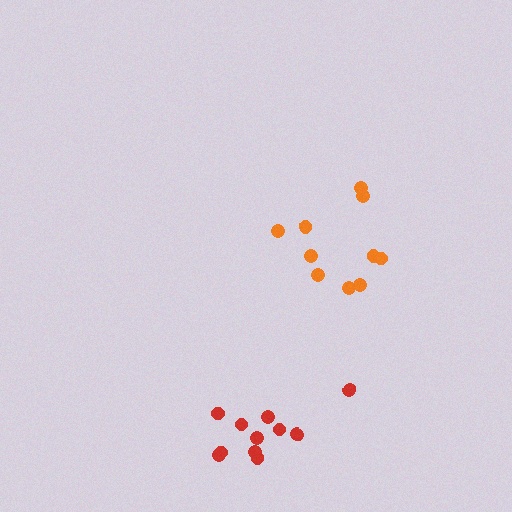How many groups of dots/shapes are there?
There are 2 groups.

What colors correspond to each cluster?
The clusters are colored: red, orange.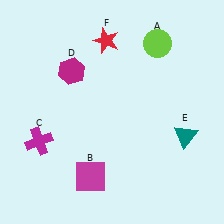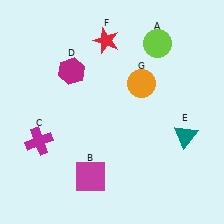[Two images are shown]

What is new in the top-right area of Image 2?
An orange circle (G) was added in the top-right area of Image 2.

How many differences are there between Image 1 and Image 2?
There is 1 difference between the two images.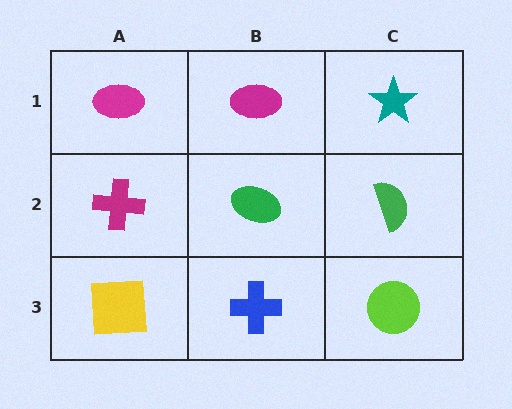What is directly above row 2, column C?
A teal star.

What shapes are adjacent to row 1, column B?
A green ellipse (row 2, column B), a magenta ellipse (row 1, column A), a teal star (row 1, column C).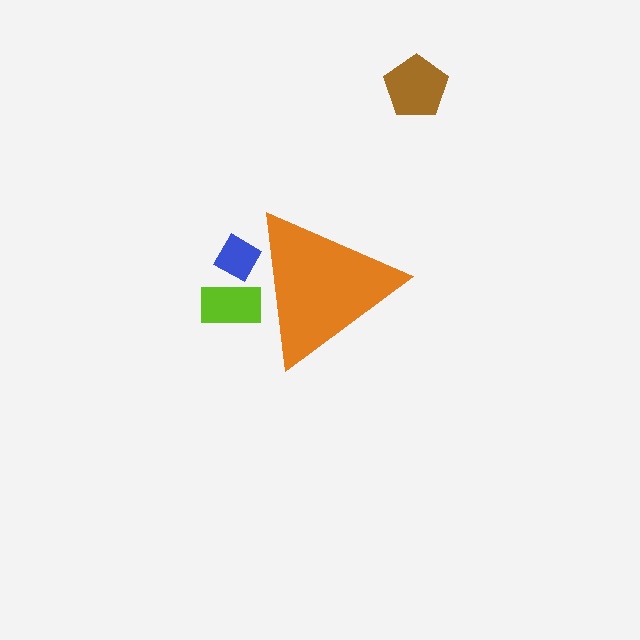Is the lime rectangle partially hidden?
Yes, the lime rectangle is partially hidden behind the orange triangle.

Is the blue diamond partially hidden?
Yes, the blue diamond is partially hidden behind the orange triangle.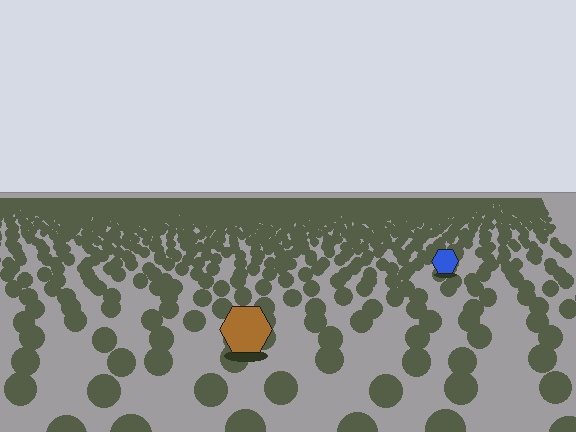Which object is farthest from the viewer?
The blue hexagon is farthest from the viewer. It appears smaller and the ground texture around it is denser.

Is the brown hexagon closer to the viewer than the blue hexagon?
Yes. The brown hexagon is closer — you can tell from the texture gradient: the ground texture is coarser near it.